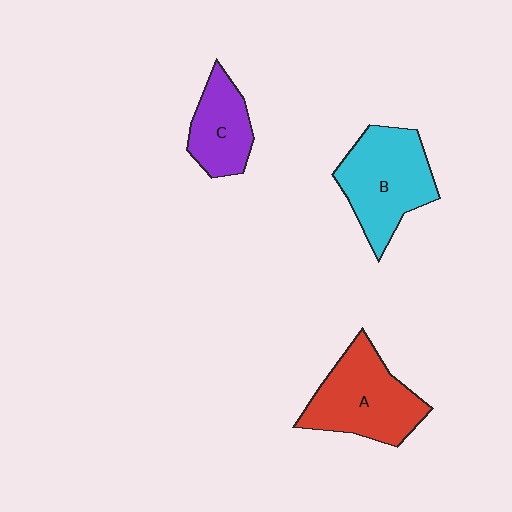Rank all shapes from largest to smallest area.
From largest to smallest: B (cyan), A (red), C (purple).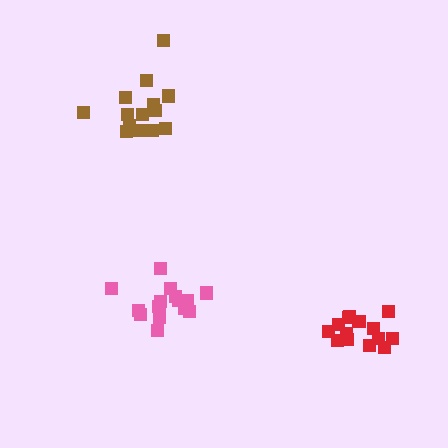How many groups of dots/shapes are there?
There are 3 groups.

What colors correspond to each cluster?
The clusters are colored: brown, pink, red.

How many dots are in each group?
Group 1: 14 dots, Group 2: 16 dots, Group 3: 15 dots (45 total).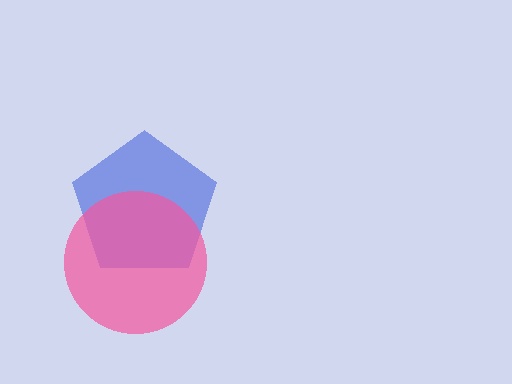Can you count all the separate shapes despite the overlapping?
Yes, there are 2 separate shapes.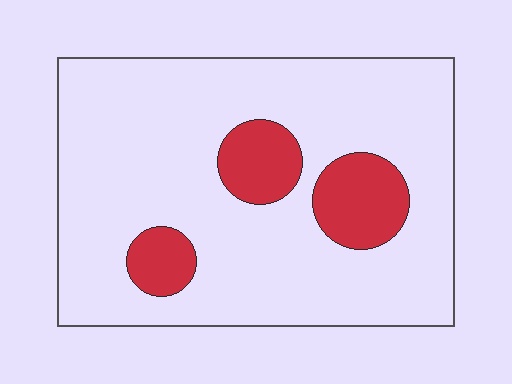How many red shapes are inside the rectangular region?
3.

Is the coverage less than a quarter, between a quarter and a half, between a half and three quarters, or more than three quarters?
Less than a quarter.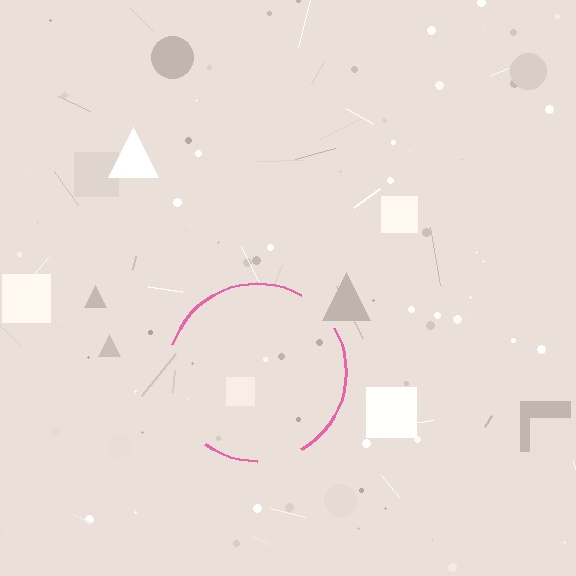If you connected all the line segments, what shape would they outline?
They would outline a circle.